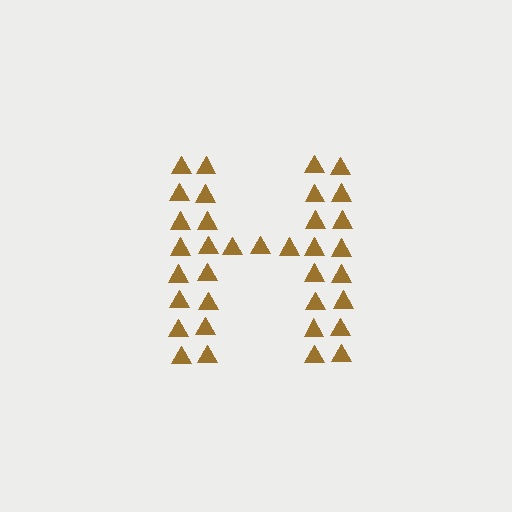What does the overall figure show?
The overall figure shows the letter H.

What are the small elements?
The small elements are triangles.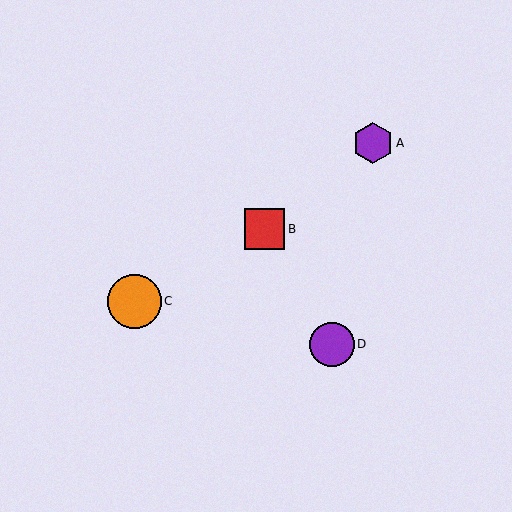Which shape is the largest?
The orange circle (labeled C) is the largest.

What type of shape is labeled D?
Shape D is a purple circle.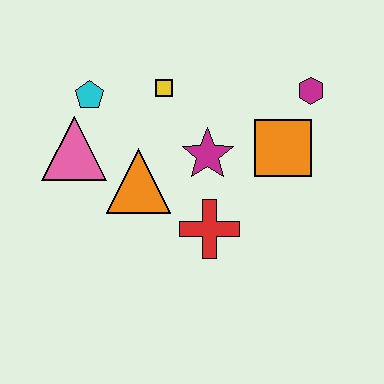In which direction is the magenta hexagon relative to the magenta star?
The magenta hexagon is to the right of the magenta star.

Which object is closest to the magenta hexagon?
The orange square is closest to the magenta hexagon.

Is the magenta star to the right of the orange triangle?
Yes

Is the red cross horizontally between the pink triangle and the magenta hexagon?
Yes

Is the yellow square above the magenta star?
Yes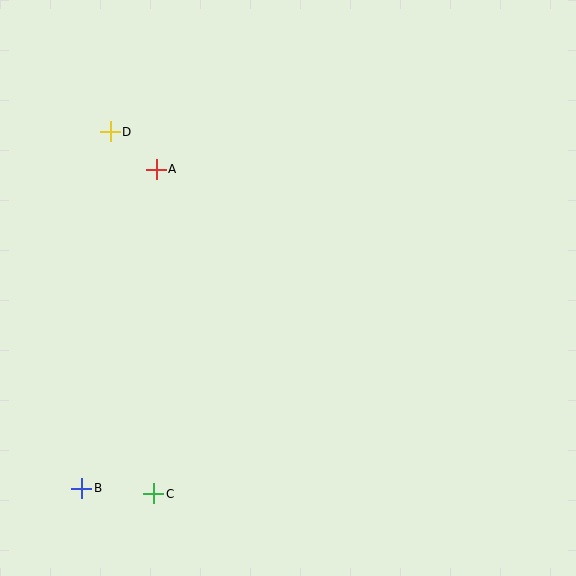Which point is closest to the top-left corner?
Point D is closest to the top-left corner.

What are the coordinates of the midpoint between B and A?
The midpoint between B and A is at (119, 329).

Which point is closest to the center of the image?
Point A at (156, 169) is closest to the center.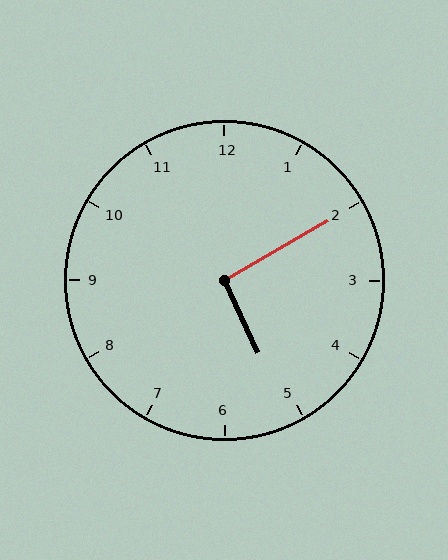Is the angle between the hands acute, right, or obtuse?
It is right.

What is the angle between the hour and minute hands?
Approximately 95 degrees.